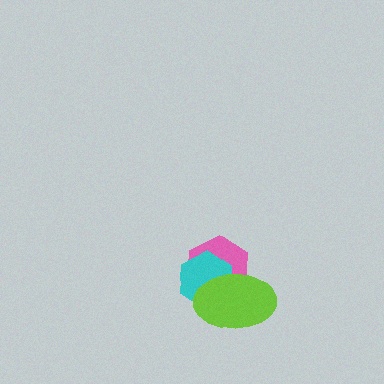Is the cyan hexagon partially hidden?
Yes, it is partially covered by another shape.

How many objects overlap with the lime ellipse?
2 objects overlap with the lime ellipse.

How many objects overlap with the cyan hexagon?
2 objects overlap with the cyan hexagon.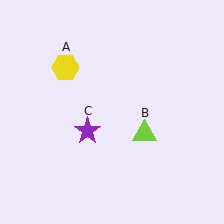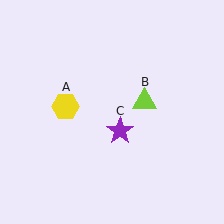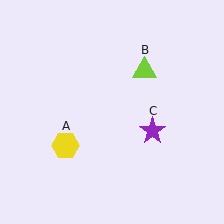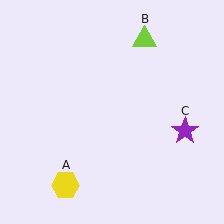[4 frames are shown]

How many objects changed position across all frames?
3 objects changed position: yellow hexagon (object A), lime triangle (object B), purple star (object C).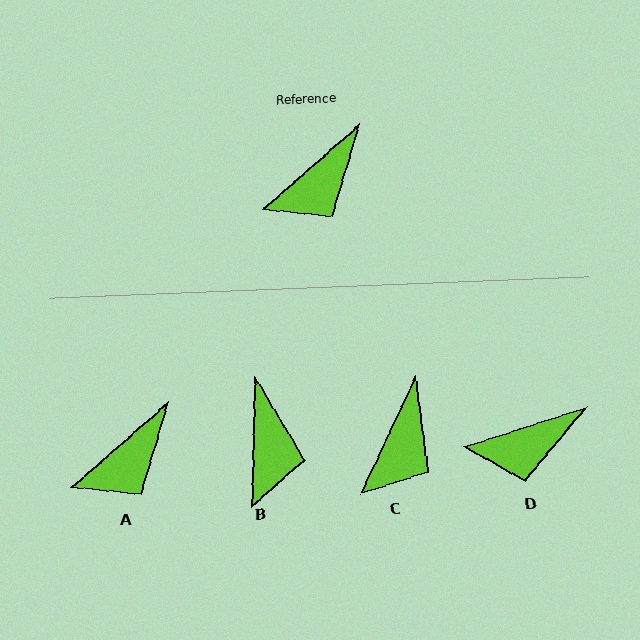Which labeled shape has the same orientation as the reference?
A.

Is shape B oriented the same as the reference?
No, it is off by about 47 degrees.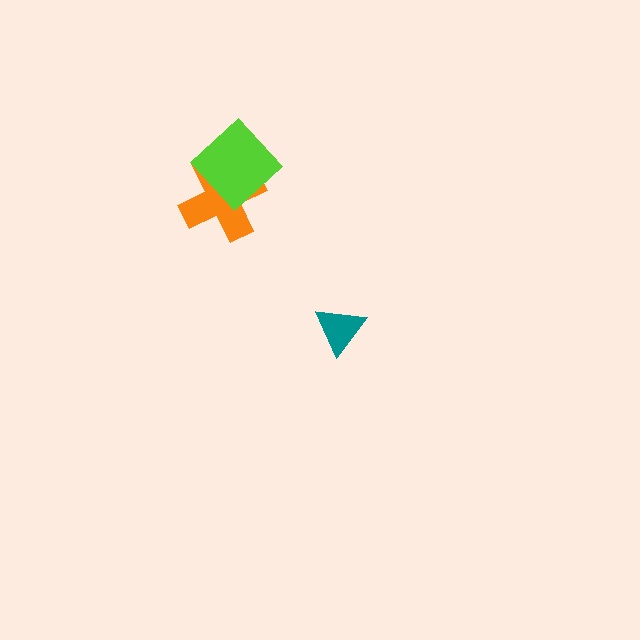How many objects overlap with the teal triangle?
0 objects overlap with the teal triangle.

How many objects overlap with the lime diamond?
1 object overlaps with the lime diamond.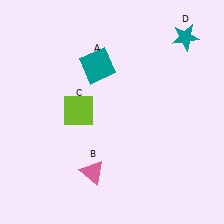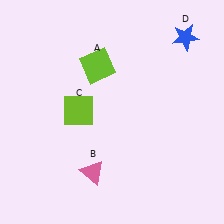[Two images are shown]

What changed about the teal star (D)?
In Image 1, D is teal. In Image 2, it changed to blue.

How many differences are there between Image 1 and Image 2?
There are 2 differences between the two images.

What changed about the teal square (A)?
In Image 1, A is teal. In Image 2, it changed to lime.